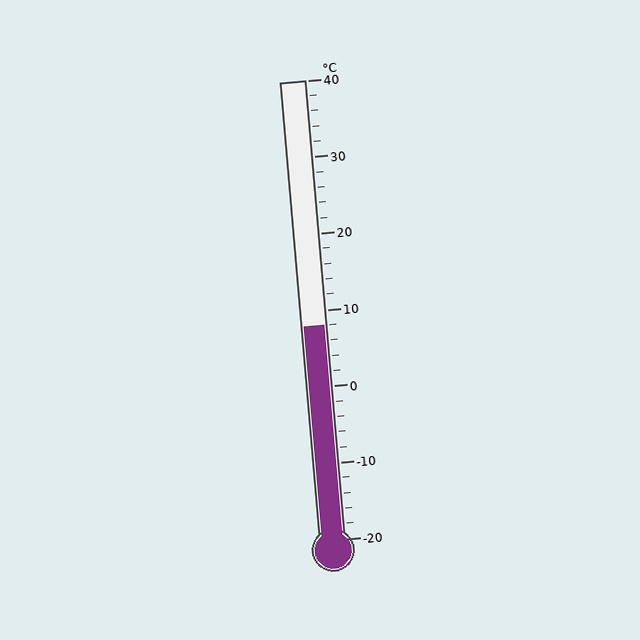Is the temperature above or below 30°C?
The temperature is below 30°C.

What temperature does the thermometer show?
The thermometer shows approximately 8°C.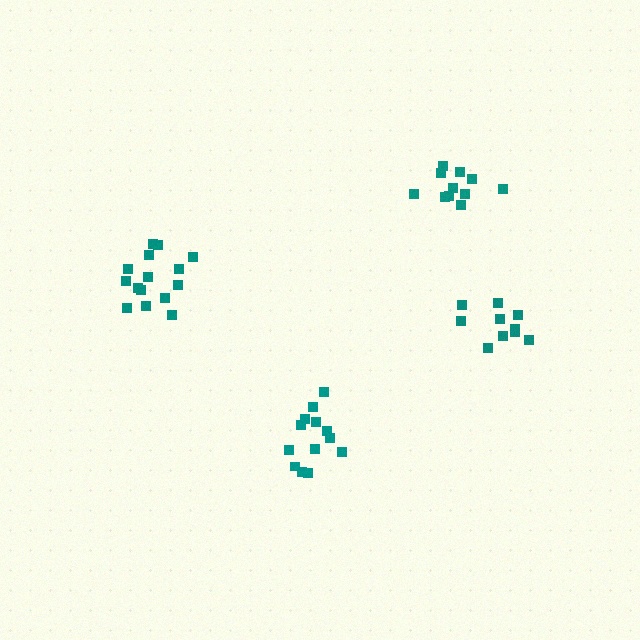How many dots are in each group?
Group 1: 14 dots, Group 2: 15 dots, Group 3: 10 dots, Group 4: 12 dots (51 total).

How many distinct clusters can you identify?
There are 4 distinct clusters.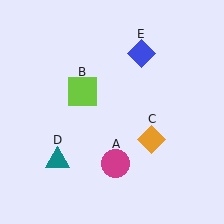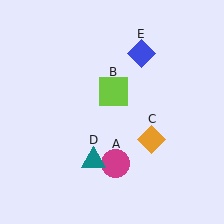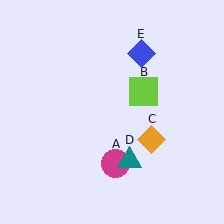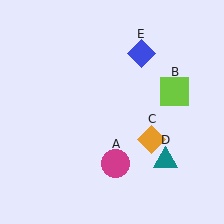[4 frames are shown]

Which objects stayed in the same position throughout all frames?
Magenta circle (object A) and orange diamond (object C) and blue diamond (object E) remained stationary.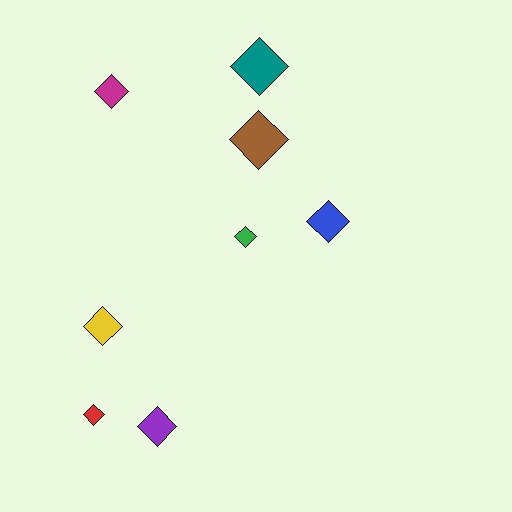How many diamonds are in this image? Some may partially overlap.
There are 8 diamonds.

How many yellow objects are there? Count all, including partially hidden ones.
There is 1 yellow object.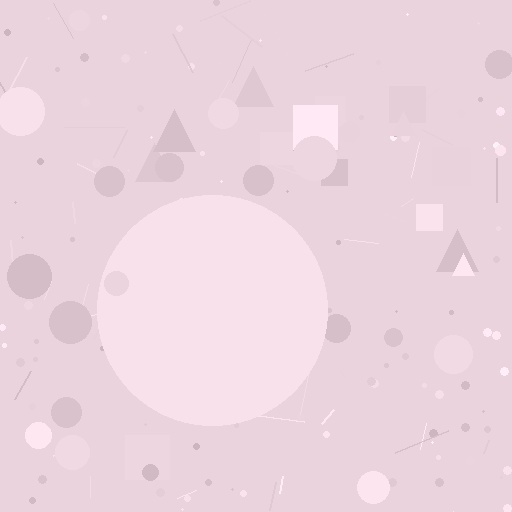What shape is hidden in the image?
A circle is hidden in the image.